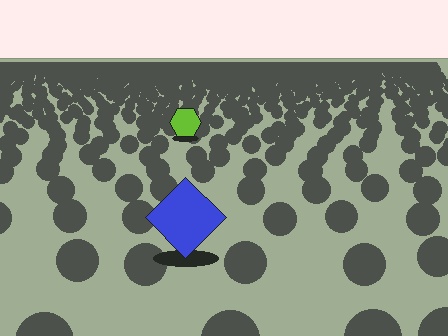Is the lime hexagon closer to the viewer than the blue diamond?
No. The blue diamond is closer — you can tell from the texture gradient: the ground texture is coarser near it.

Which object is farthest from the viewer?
The lime hexagon is farthest from the viewer. It appears smaller and the ground texture around it is denser.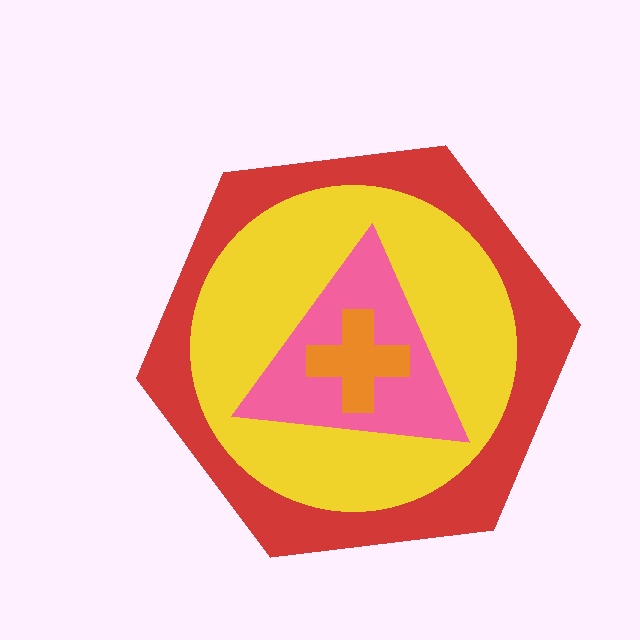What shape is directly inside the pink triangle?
The orange cross.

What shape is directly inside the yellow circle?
The pink triangle.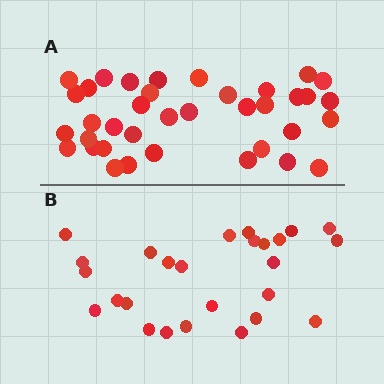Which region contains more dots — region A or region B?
Region A (the top region) has more dots.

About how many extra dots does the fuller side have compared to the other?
Region A has roughly 12 or so more dots than region B.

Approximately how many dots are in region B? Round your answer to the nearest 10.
About 30 dots. (The exact count is 26, which rounds to 30.)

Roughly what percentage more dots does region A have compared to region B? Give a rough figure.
About 40% more.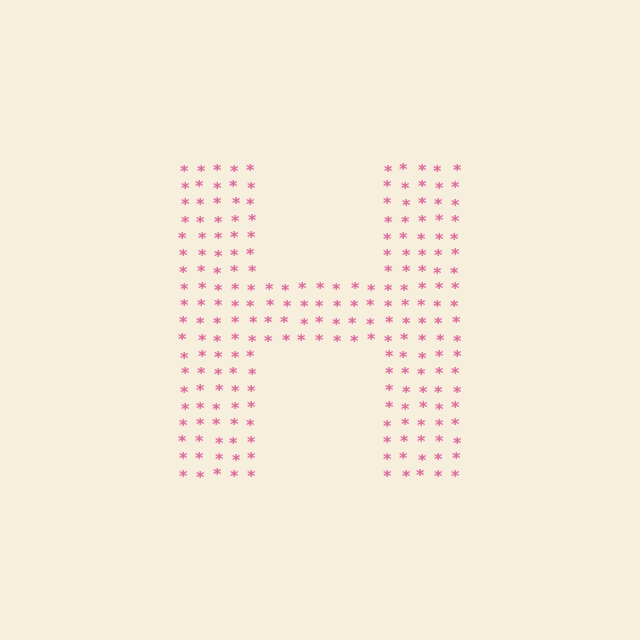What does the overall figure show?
The overall figure shows the letter H.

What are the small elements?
The small elements are asterisks.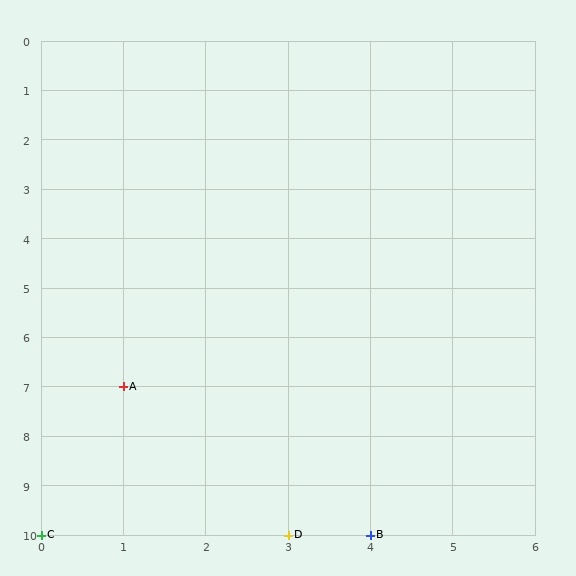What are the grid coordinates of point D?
Point D is at grid coordinates (3, 10).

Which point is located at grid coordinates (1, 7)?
Point A is at (1, 7).